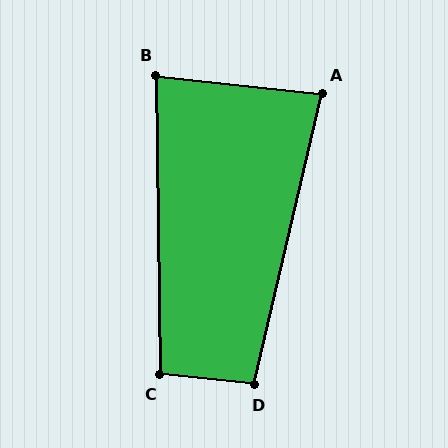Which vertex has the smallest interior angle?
A, at approximately 83 degrees.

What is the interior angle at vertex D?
Approximately 97 degrees (obtuse).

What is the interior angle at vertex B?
Approximately 83 degrees (acute).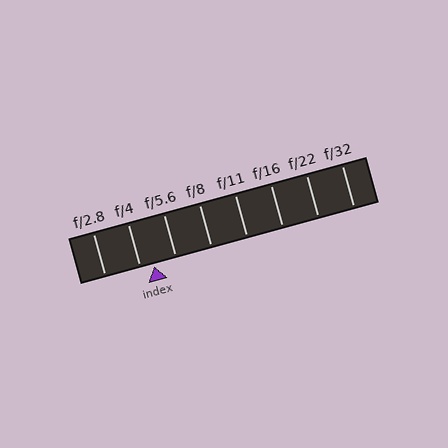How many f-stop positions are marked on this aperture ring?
There are 8 f-stop positions marked.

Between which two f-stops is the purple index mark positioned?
The index mark is between f/4 and f/5.6.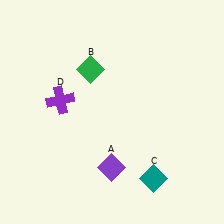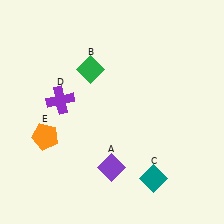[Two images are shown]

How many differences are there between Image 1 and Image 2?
There is 1 difference between the two images.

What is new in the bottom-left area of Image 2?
An orange pentagon (E) was added in the bottom-left area of Image 2.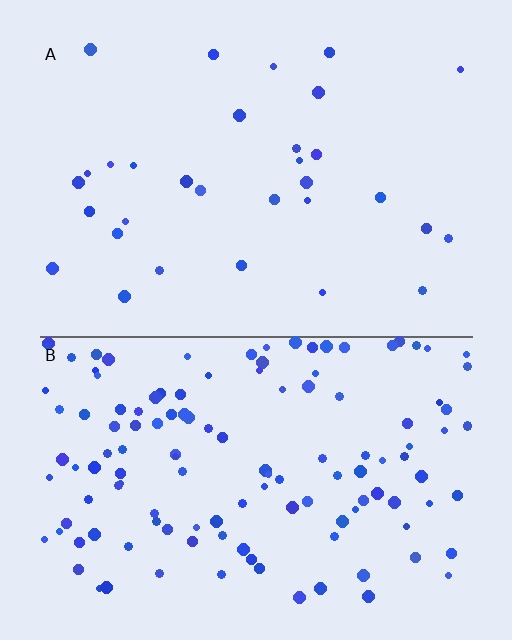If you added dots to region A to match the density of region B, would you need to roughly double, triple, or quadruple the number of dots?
Approximately quadruple.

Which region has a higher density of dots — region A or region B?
B (the bottom).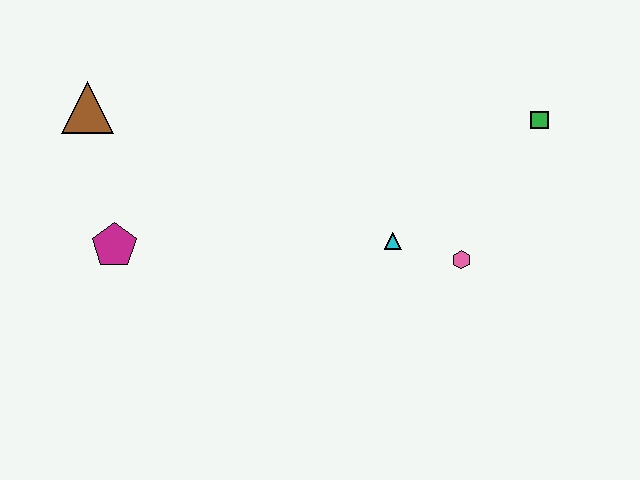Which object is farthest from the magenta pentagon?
The green square is farthest from the magenta pentagon.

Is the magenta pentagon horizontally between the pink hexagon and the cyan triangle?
No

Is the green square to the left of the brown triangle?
No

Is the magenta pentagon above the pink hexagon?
Yes